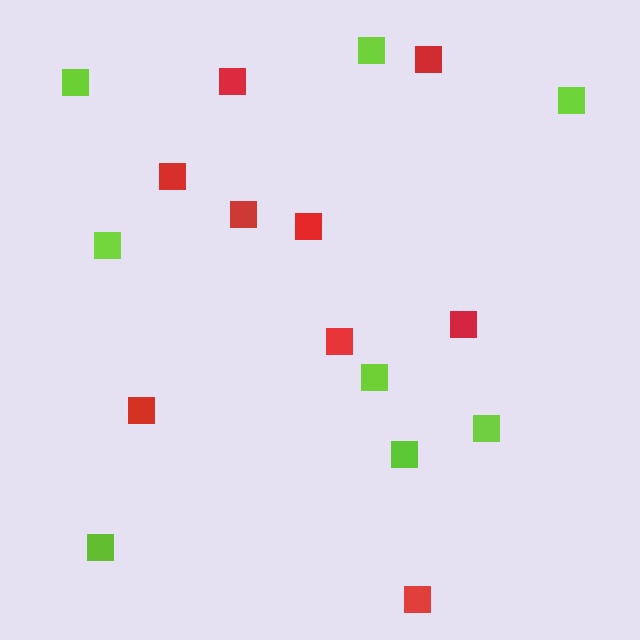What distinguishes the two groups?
There are 2 groups: one group of red squares (9) and one group of lime squares (8).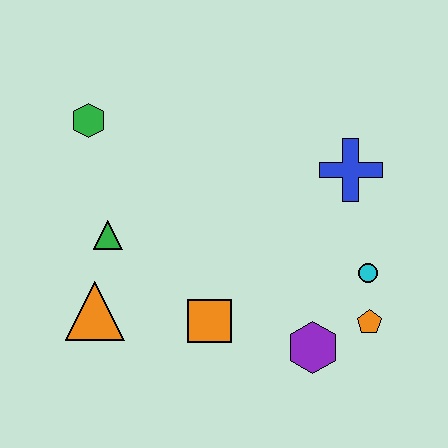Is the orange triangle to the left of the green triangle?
Yes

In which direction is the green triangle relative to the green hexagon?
The green triangle is below the green hexagon.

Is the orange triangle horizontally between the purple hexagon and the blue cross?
No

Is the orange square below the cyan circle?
Yes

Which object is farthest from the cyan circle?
The green hexagon is farthest from the cyan circle.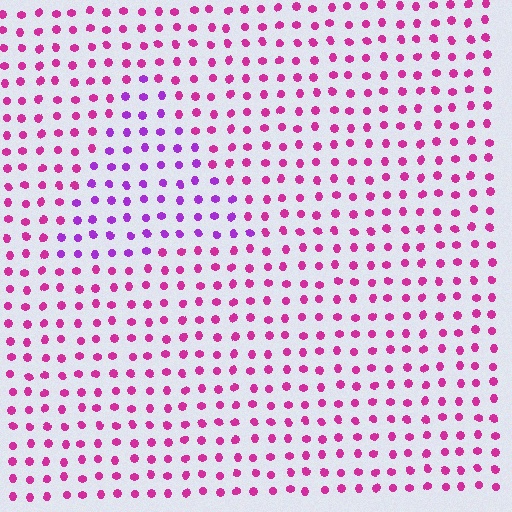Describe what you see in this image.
The image is filled with small magenta elements in a uniform arrangement. A triangle-shaped region is visible where the elements are tinted to a slightly different hue, forming a subtle color boundary.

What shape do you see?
I see a triangle.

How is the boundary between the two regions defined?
The boundary is defined purely by a slight shift in hue (about 36 degrees). Spacing, size, and orientation are identical on both sides.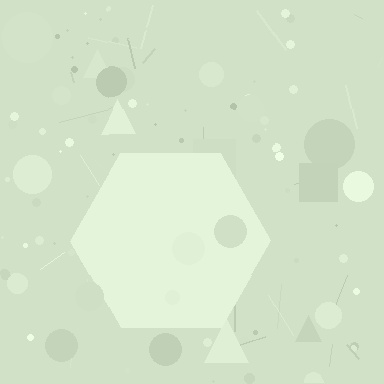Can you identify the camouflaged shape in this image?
The camouflaged shape is a hexagon.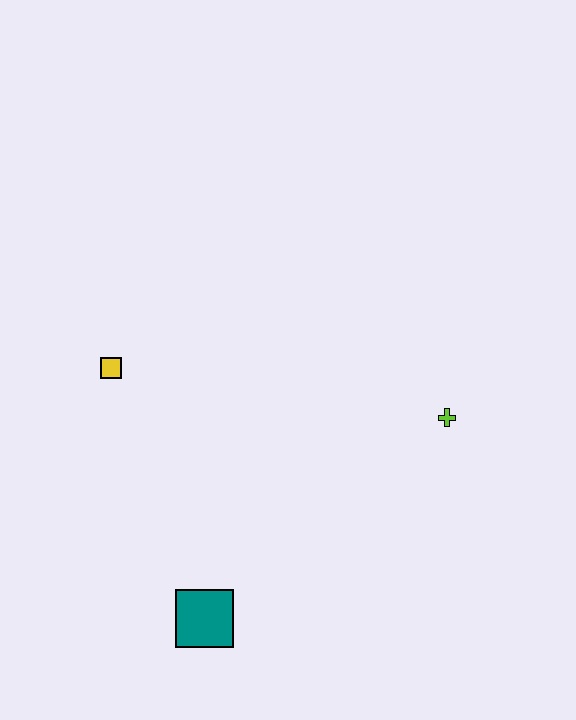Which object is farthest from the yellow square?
The lime cross is farthest from the yellow square.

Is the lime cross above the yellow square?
No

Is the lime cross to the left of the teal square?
No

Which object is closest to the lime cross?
The teal square is closest to the lime cross.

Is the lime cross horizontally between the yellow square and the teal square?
No